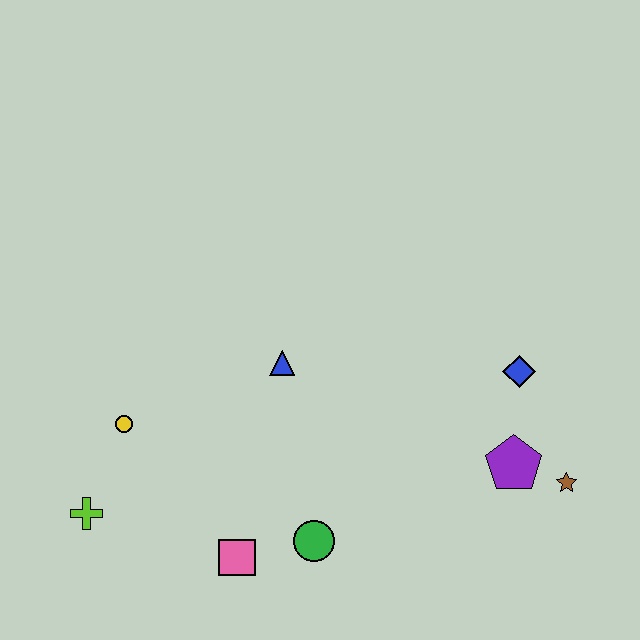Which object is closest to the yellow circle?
The lime cross is closest to the yellow circle.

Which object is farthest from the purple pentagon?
The lime cross is farthest from the purple pentagon.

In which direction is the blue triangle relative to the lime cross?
The blue triangle is to the right of the lime cross.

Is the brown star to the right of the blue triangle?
Yes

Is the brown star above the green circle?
Yes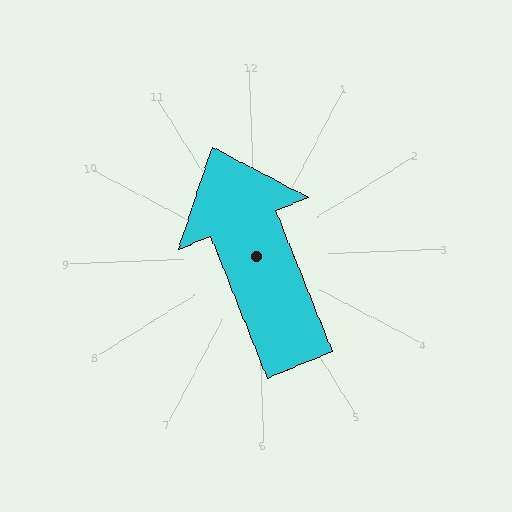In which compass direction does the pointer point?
North.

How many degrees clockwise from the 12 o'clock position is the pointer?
Approximately 340 degrees.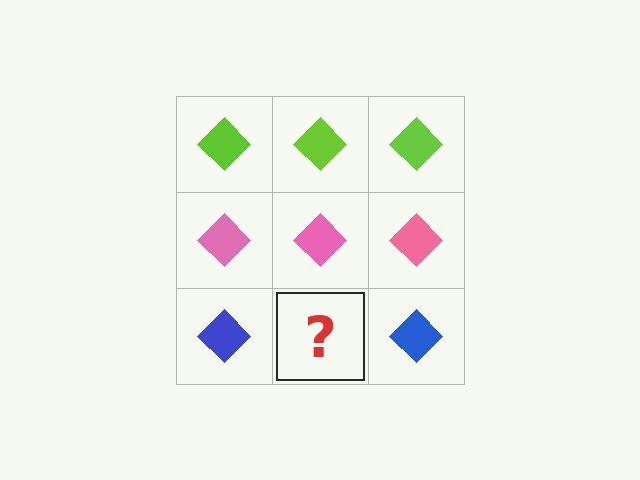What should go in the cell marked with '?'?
The missing cell should contain a blue diamond.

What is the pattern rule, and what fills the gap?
The rule is that each row has a consistent color. The gap should be filled with a blue diamond.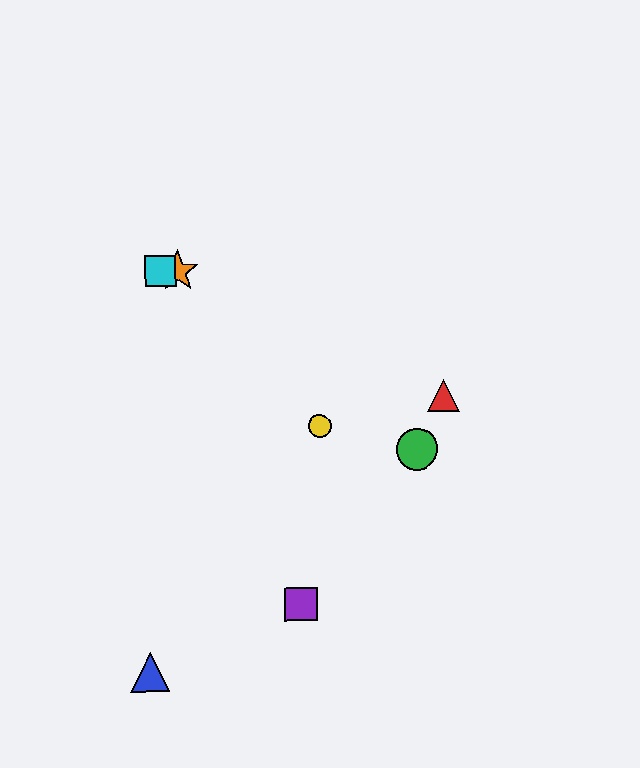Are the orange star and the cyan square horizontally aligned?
Yes, both are at y≈271.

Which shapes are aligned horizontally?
The orange star, the cyan square are aligned horizontally.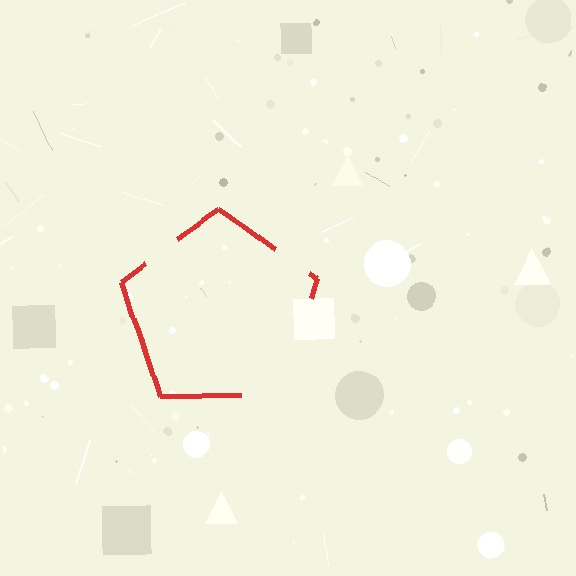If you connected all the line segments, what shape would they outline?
They would outline a pentagon.